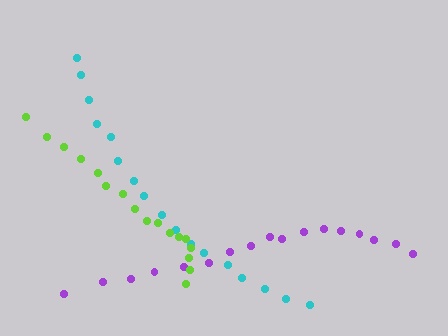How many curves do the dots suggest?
There are 3 distinct paths.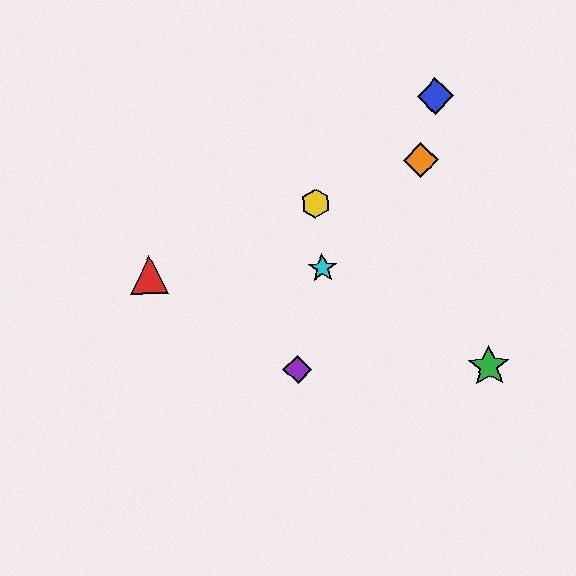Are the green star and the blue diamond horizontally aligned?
No, the green star is at y≈366 and the blue diamond is at y≈96.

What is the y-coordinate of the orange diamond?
The orange diamond is at y≈160.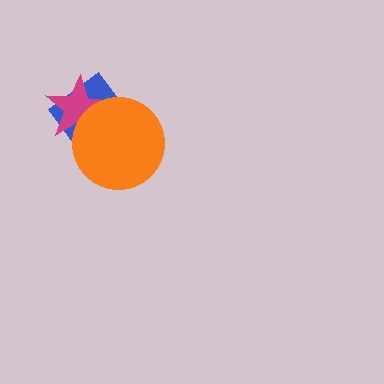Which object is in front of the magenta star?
The orange circle is in front of the magenta star.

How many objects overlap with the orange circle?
2 objects overlap with the orange circle.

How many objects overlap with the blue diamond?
2 objects overlap with the blue diamond.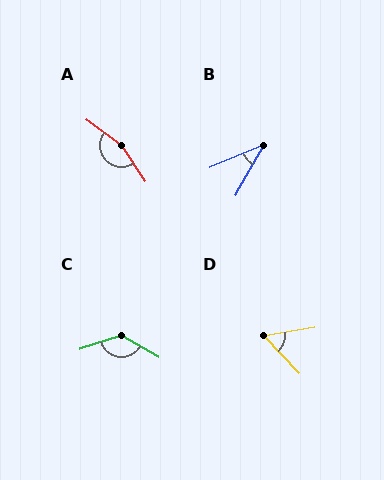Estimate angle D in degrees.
Approximately 56 degrees.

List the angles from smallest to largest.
B (37°), D (56°), C (133°), A (161°).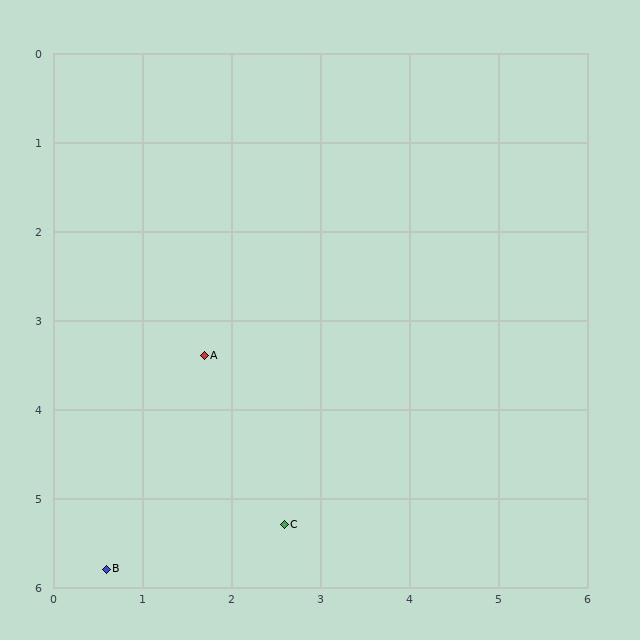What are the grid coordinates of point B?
Point B is at approximately (0.6, 5.8).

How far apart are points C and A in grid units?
Points C and A are about 2.1 grid units apart.